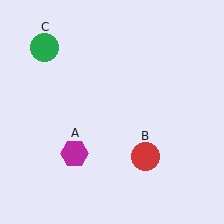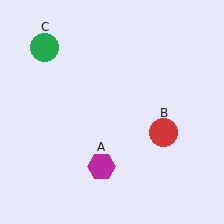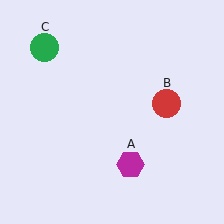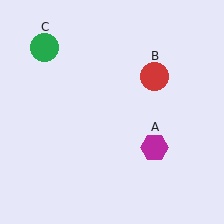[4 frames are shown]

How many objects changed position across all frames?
2 objects changed position: magenta hexagon (object A), red circle (object B).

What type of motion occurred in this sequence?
The magenta hexagon (object A), red circle (object B) rotated counterclockwise around the center of the scene.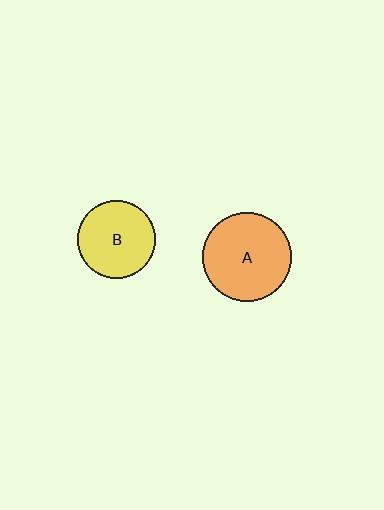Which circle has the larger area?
Circle A (orange).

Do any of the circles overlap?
No, none of the circles overlap.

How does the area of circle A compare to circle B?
Approximately 1.3 times.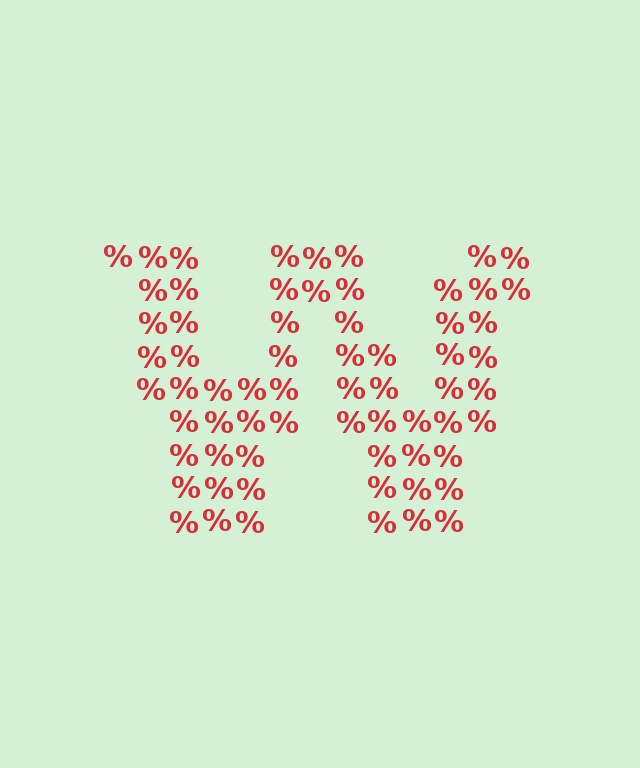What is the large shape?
The large shape is the letter W.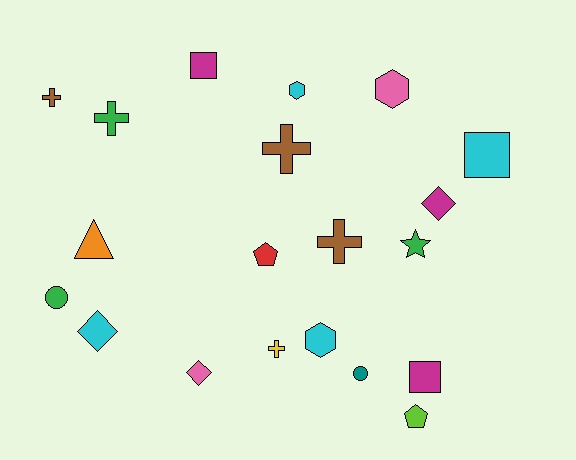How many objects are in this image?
There are 20 objects.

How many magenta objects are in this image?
There are 3 magenta objects.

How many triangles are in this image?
There is 1 triangle.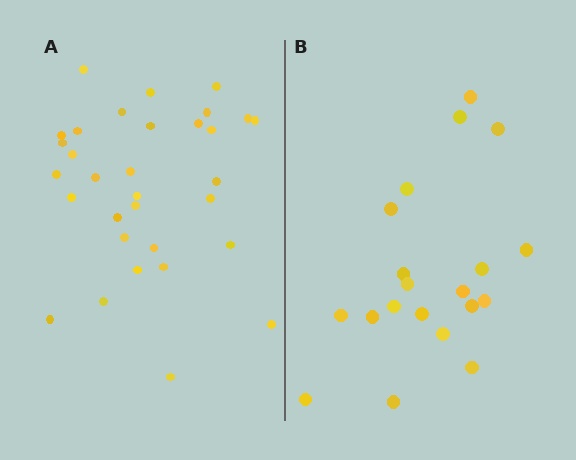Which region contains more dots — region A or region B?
Region A (the left region) has more dots.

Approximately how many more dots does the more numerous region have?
Region A has roughly 12 or so more dots than region B.